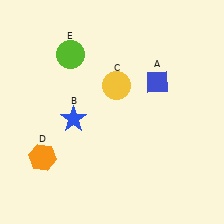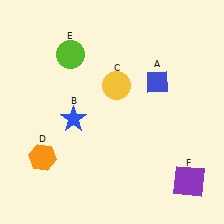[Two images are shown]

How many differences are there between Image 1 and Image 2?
There is 1 difference between the two images.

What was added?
A purple square (F) was added in Image 2.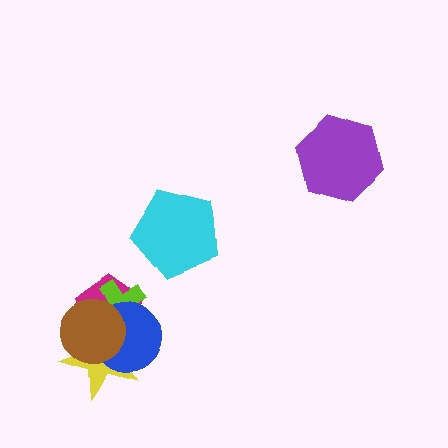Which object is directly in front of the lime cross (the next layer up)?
The yellow star is directly in front of the lime cross.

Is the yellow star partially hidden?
Yes, it is partially covered by another shape.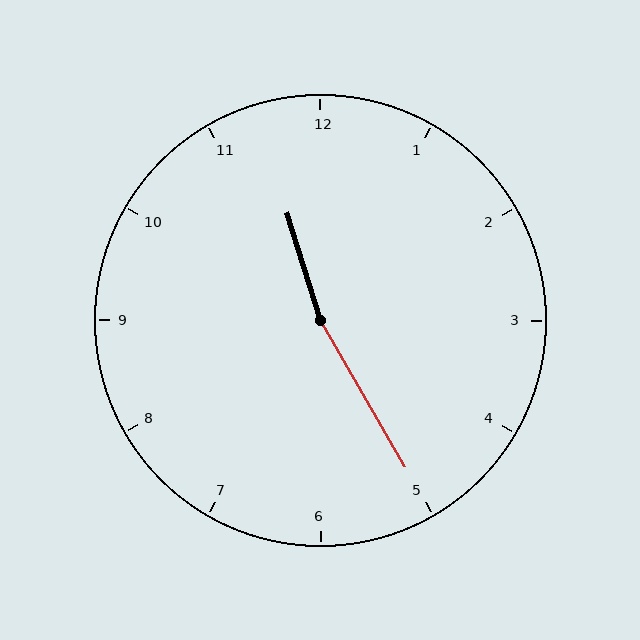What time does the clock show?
11:25.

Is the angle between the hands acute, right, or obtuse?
It is obtuse.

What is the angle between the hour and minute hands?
Approximately 168 degrees.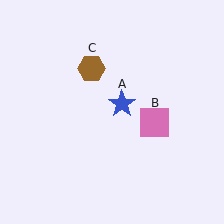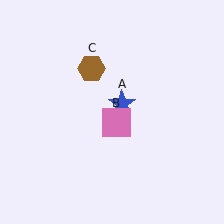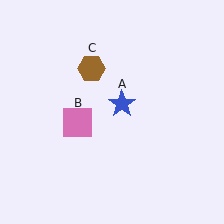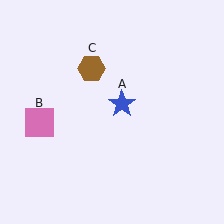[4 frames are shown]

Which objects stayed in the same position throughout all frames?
Blue star (object A) and brown hexagon (object C) remained stationary.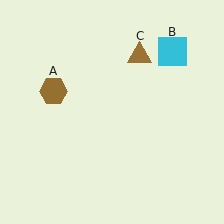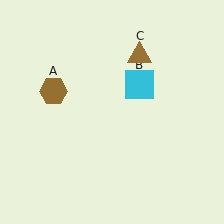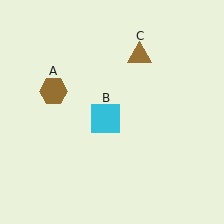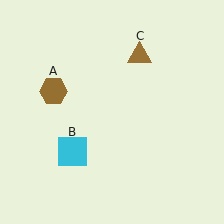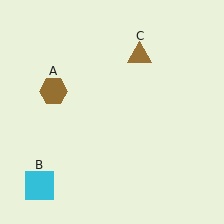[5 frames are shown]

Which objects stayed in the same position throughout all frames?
Brown hexagon (object A) and brown triangle (object C) remained stationary.